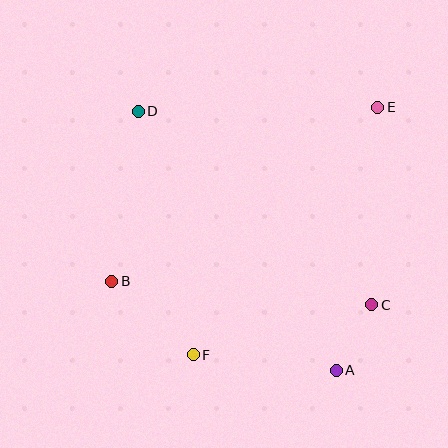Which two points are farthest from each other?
Points A and D are farthest from each other.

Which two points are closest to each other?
Points A and C are closest to each other.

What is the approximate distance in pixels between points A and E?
The distance between A and E is approximately 267 pixels.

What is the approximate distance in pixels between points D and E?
The distance between D and E is approximately 240 pixels.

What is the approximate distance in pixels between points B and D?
The distance between B and D is approximately 172 pixels.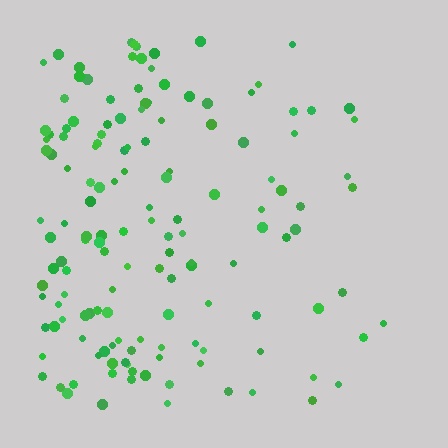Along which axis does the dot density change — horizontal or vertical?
Horizontal.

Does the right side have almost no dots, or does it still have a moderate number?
Still a moderate number, just noticeably fewer than the left.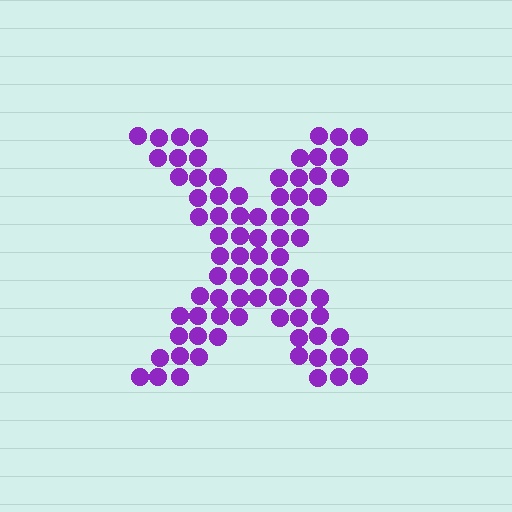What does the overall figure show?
The overall figure shows the letter X.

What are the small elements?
The small elements are circles.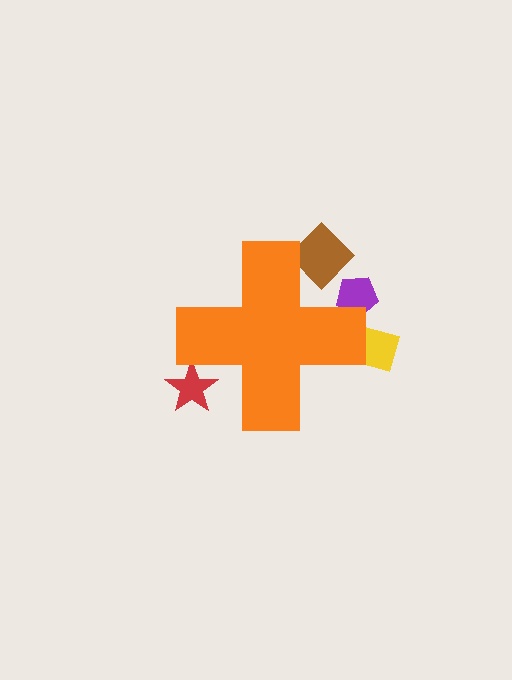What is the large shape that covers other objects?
An orange cross.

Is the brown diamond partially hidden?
Yes, the brown diamond is partially hidden behind the orange cross.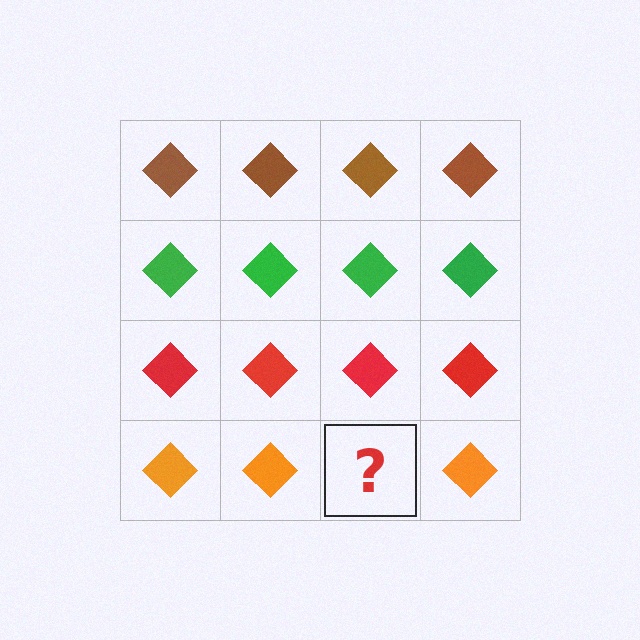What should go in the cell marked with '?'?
The missing cell should contain an orange diamond.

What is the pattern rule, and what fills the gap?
The rule is that each row has a consistent color. The gap should be filled with an orange diamond.